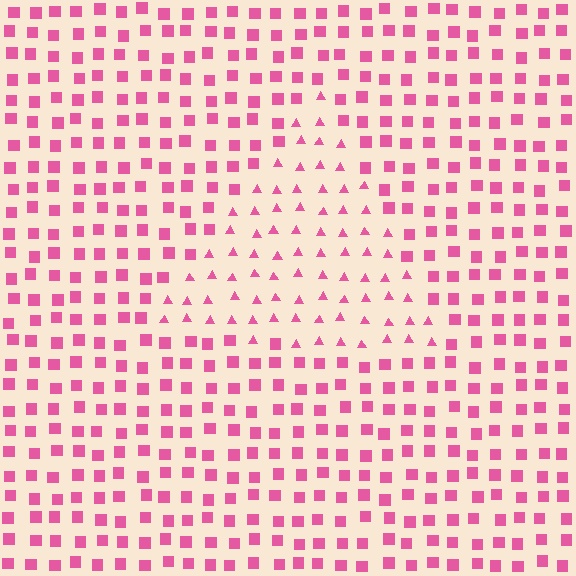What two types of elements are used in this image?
The image uses triangles inside the triangle region and squares outside it.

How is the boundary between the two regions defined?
The boundary is defined by a change in element shape: triangles inside vs. squares outside. All elements share the same color and spacing.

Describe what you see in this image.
The image is filled with small pink elements arranged in a uniform grid. A triangle-shaped region contains triangles, while the surrounding area contains squares. The boundary is defined purely by the change in element shape.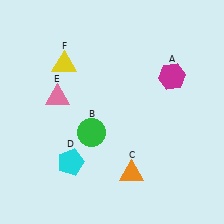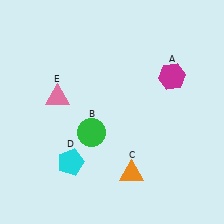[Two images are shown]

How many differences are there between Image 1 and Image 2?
There is 1 difference between the two images.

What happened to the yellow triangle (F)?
The yellow triangle (F) was removed in Image 2. It was in the top-left area of Image 1.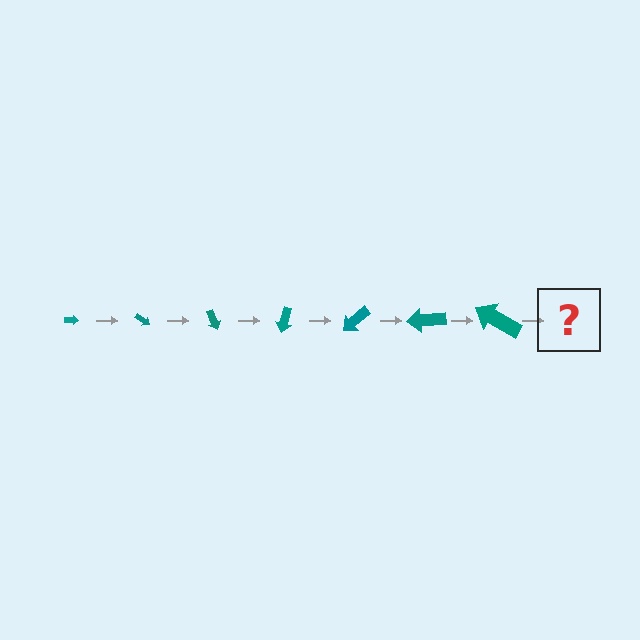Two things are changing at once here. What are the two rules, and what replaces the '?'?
The two rules are that the arrow grows larger each step and it rotates 35 degrees each step. The '?' should be an arrow, larger than the previous one and rotated 245 degrees from the start.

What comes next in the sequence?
The next element should be an arrow, larger than the previous one and rotated 245 degrees from the start.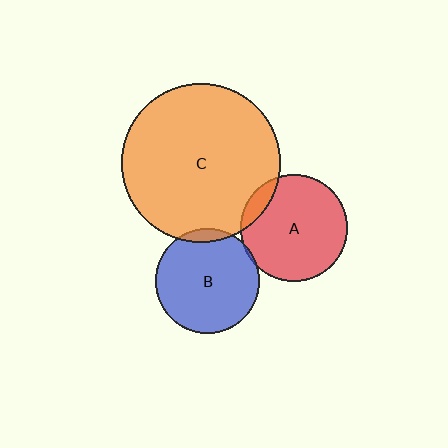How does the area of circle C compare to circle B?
Approximately 2.3 times.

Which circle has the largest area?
Circle C (orange).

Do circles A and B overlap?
Yes.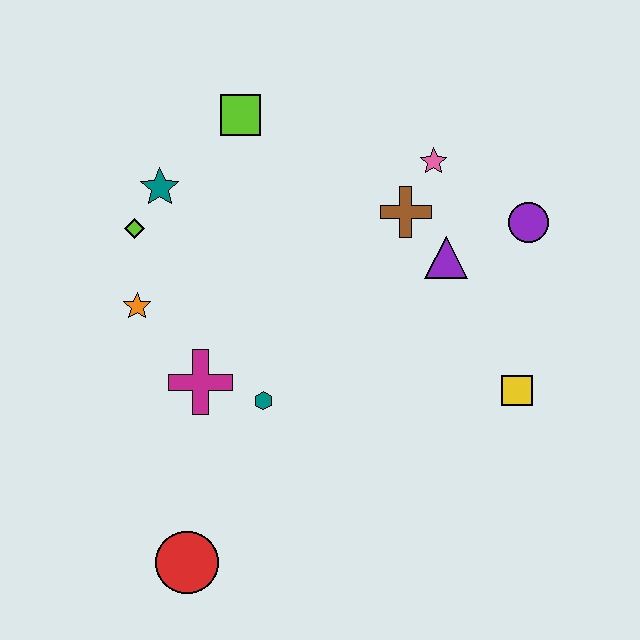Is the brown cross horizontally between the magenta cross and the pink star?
Yes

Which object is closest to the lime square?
The teal star is closest to the lime square.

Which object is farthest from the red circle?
The purple circle is farthest from the red circle.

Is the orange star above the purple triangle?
No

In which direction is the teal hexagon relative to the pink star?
The teal hexagon is below the pink star.